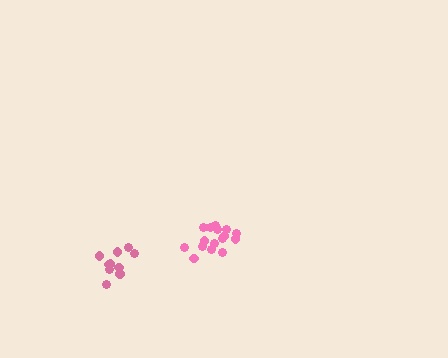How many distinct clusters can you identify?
There are 2 distinct clusters.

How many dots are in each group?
Group 1: 10 dots, Group 2: 16 dots (26 total).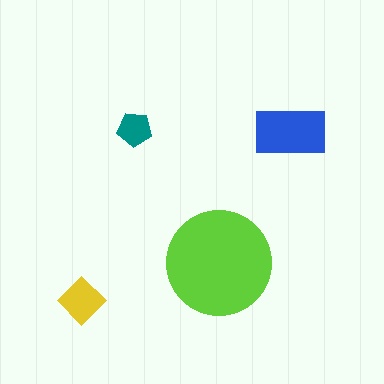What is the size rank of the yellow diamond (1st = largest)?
3rd.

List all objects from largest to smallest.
The lime circle, the blue rectangle, the yellow diamond, the teal pentagon.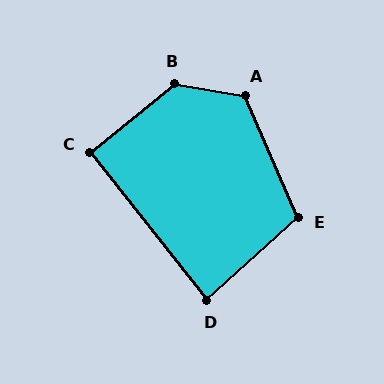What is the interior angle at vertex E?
Approximately 108 degrees (obtuse).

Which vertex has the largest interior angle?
B, at approximately 131 degrees.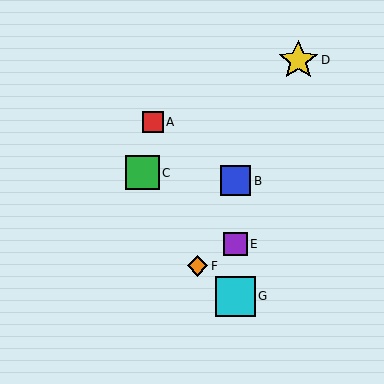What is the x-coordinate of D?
Object D is at x≈298.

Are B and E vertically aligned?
Yes, both are at x≈235.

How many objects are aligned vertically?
3 objects (B, E, G) are aligned vertically.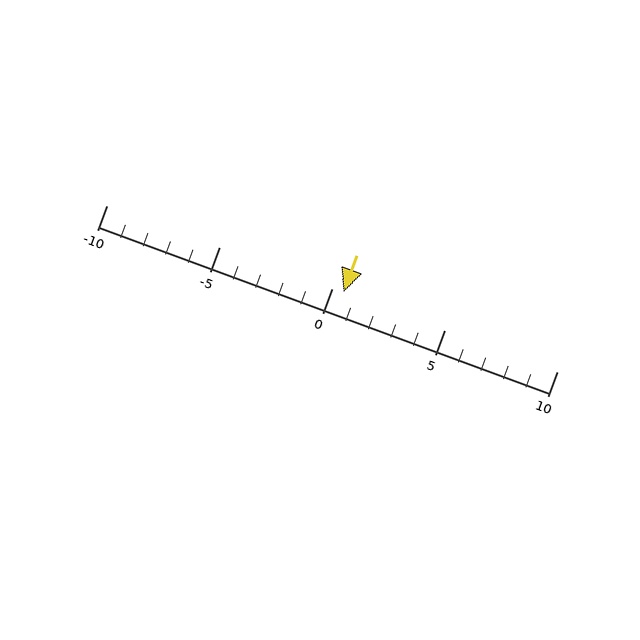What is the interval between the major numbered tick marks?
The major tick marks are spaced 5 units apart.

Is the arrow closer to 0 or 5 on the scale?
The arrow is closer to 0.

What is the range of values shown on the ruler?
The ruler shows values from -10 to 10.